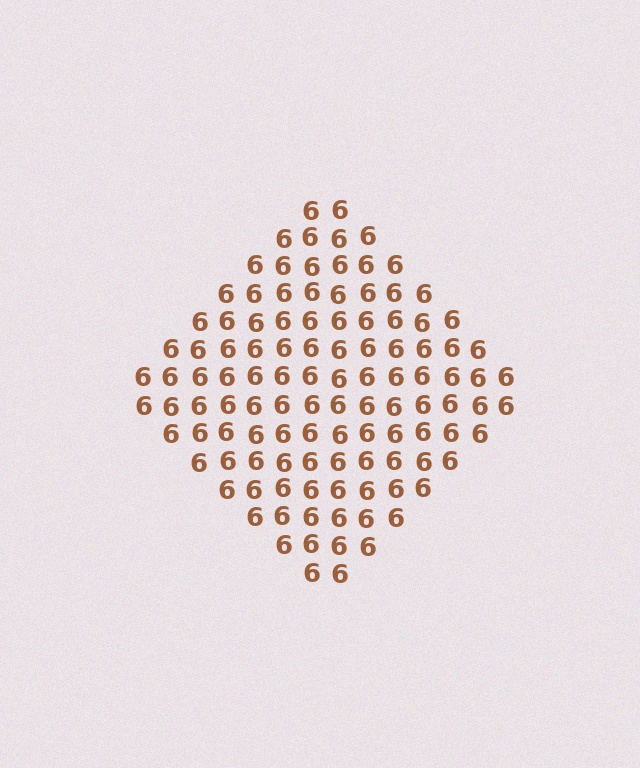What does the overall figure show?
The overall figure shows a diamond.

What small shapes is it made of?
It is made of small digit 6's.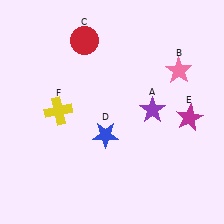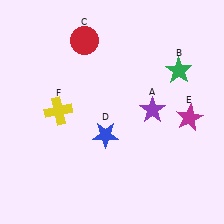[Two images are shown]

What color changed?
The star (B) changed from pink in Image 1 to green in Image 2.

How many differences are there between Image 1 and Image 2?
There is 1 difference between the two images.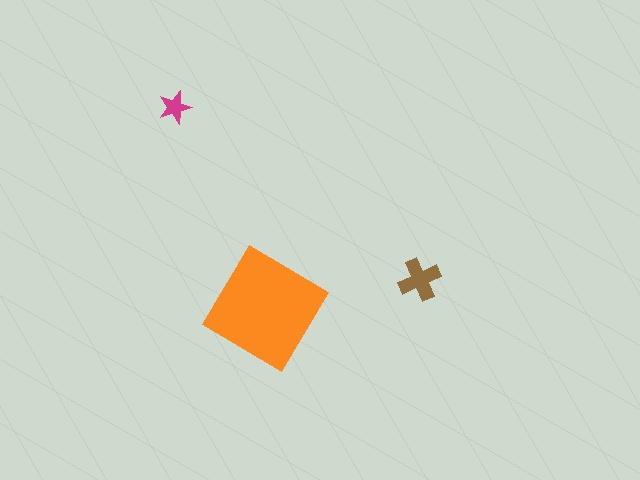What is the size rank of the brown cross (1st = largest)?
2nd.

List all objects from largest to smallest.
The orange diamond, the brown cross, the magenta star.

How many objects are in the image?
There are 3 objects in the image.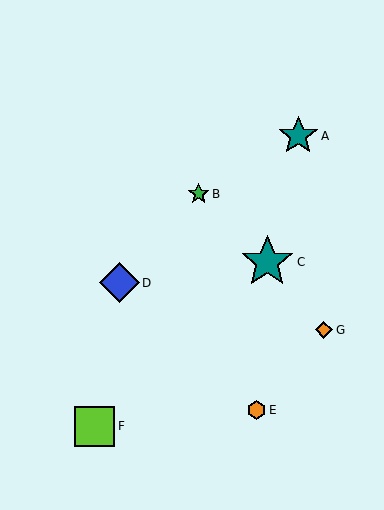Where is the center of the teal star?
The center of the teal star is at (298, 136).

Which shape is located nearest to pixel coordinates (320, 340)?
The orange diamond (labeled G) at (324, 330) is nearest to that location.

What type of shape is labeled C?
Shape C is a teal star.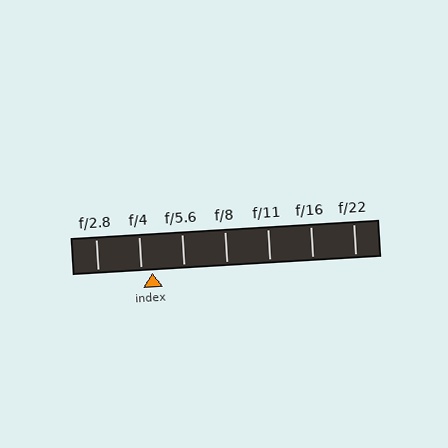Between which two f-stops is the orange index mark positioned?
The index mark is between f/4 and f/5.6.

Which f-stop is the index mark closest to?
The index mark is closest to f/4.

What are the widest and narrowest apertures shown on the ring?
The widest aperture shown is f/2.8 and the narrowest is f/22.